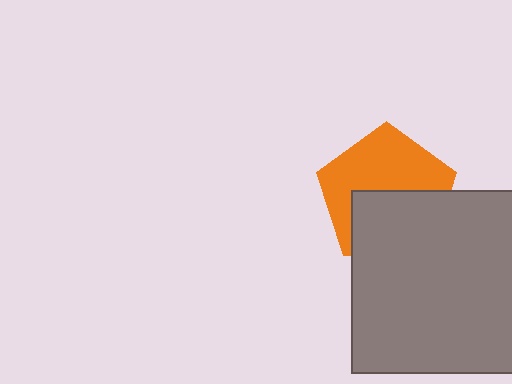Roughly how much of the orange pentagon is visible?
About half of it is visible (roughly 55%).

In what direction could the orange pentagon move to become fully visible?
The orange pentagon could move up. That would shift it out from behind the gray square entirely.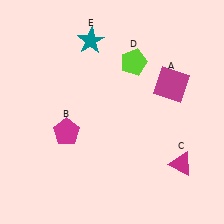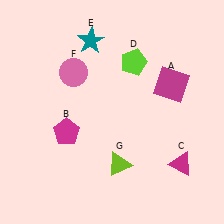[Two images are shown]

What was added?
A pink circle (F), a lime triangle (G) were added in Image 2.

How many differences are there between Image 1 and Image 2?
There are 2 differences between the two images.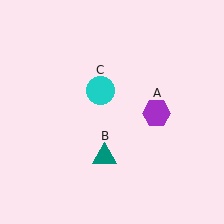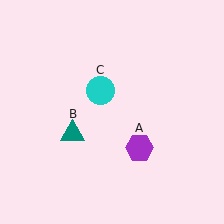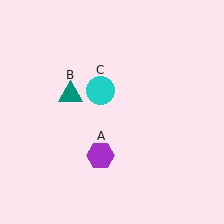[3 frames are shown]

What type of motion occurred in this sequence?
The purple hexagon (object A), teal triangle (object B) rotated clockwise around the center of the scene.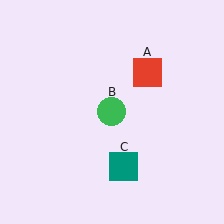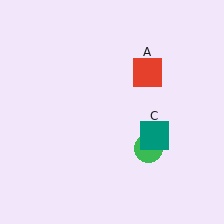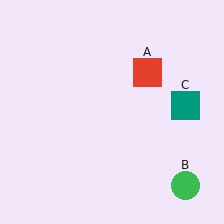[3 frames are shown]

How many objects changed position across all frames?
2 objects changed position: green circle (object B), teal square (object C).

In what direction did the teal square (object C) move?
The teal square (object C) moved up and to the right.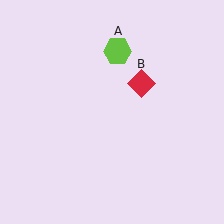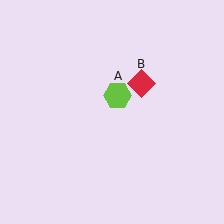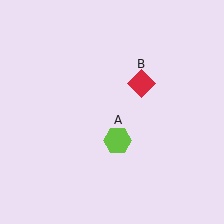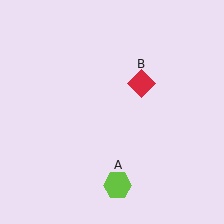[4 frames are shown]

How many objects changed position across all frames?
1 object changed position: lime hexagon (object A).